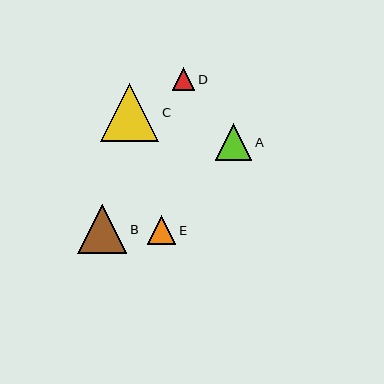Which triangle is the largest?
Triangle C is the largest with a size of approximately 58 pixels.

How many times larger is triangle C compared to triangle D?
Triangle C is approximately 2.6 times the size of triangle D.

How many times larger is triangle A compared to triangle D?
Triangle A is approximately 1.6 times the size of triangle D.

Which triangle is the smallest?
Triangle D is the smallest with a size of approximately 23 pixels.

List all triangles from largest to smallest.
From largest to smallest: C, B, A, E, D.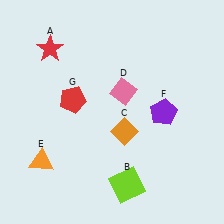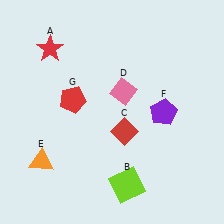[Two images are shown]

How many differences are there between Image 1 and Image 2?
There is 1 difference between the two images.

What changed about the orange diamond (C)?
In Image 1, C is orange. In Image 2, it changed to red.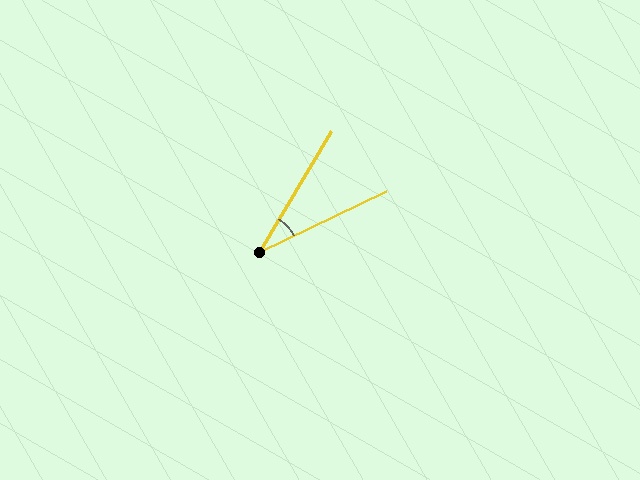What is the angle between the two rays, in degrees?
Approximately 33 degrees.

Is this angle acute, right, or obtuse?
It is acute.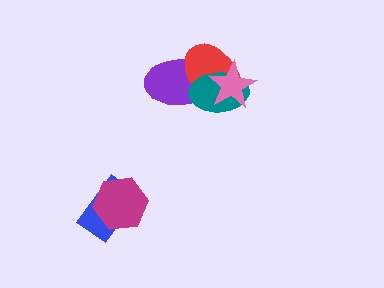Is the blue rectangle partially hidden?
Yes, it is partially covered by another shape.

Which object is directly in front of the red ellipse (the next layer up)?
The teal ellipse is directly in front of the red ellipse.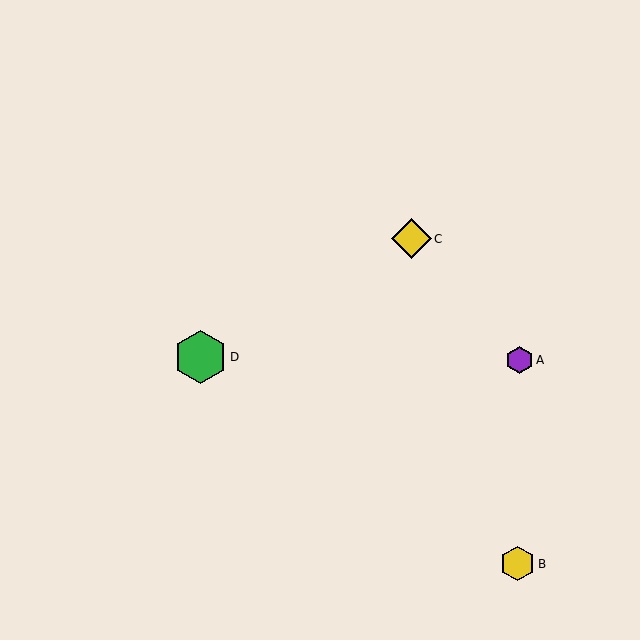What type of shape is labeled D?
Shape D is a green hexagon.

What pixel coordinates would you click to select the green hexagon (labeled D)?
Click at (201, 357) to select the green hexagon D.